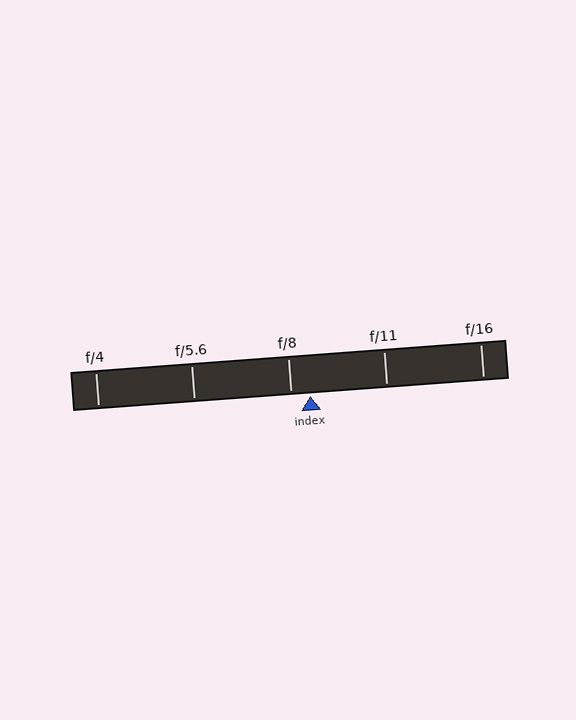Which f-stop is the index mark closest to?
The index mark is closest to f/8.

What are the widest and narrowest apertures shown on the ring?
The widest aperture shown is f/4 and the narrowest is f/16.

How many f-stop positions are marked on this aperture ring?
There are 5 f-stop positions marked.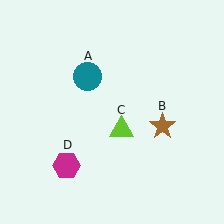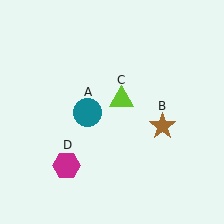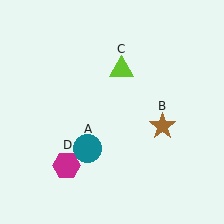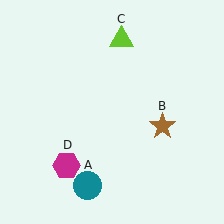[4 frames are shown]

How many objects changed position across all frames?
2 objects changed position: teal circle (object A), lime triangle (object C).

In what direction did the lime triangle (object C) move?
The lime triangle (object C) moved up.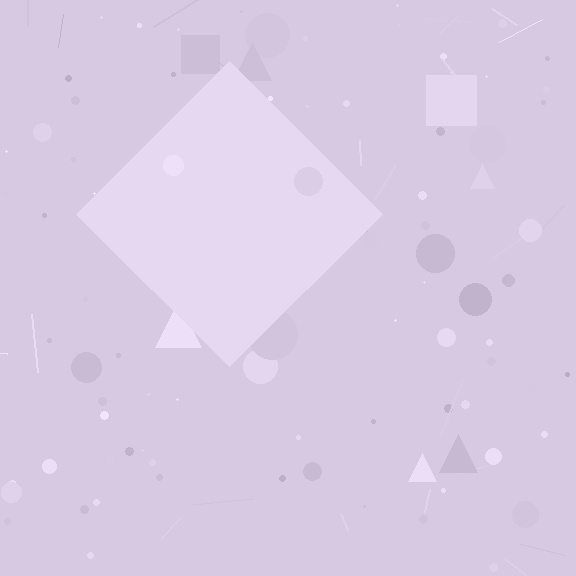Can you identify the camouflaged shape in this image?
The camouflaged shape is a diamond.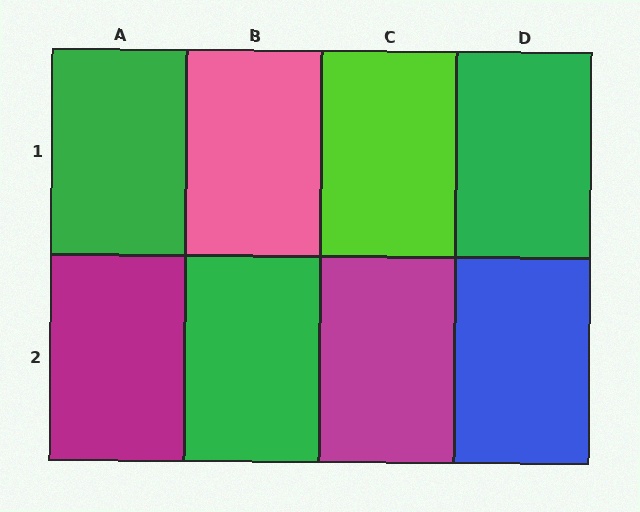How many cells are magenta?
2 cells are magenta.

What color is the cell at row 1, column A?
Green.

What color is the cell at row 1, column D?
Green.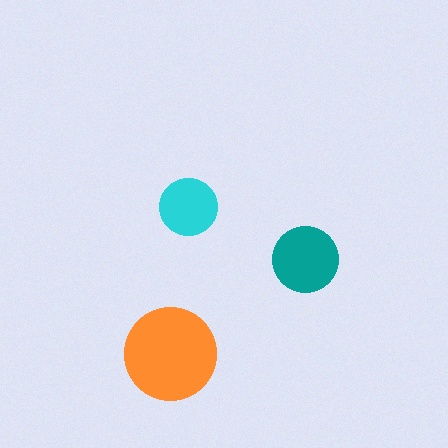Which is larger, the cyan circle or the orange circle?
The orange one.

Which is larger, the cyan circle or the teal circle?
The teal one.